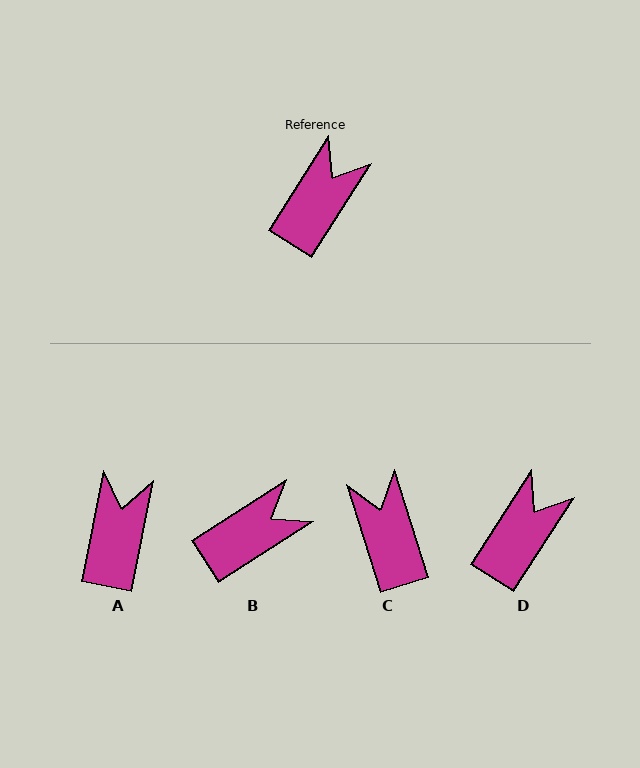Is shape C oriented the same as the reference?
No, it is off by about 50 degrees.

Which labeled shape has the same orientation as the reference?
D.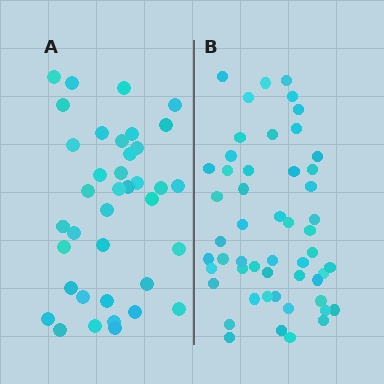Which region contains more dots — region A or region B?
Region B (the right region) has more dots.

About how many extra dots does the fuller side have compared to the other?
Region B has approximately 15 more dots than region A.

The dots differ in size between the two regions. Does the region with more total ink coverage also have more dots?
No. Region A has more total ink coverage because its dots are larger, but region B actually contains more individual dots. Total area can be misleading — the number of items is what matters here.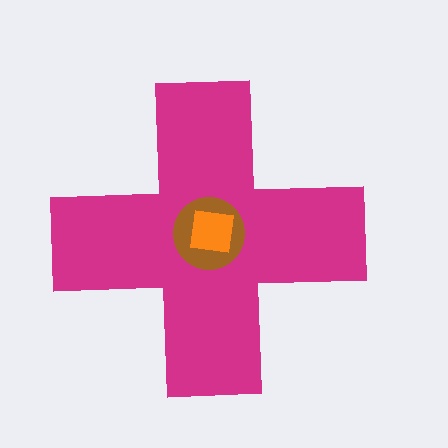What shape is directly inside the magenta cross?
The brown circle.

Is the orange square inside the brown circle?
Yes.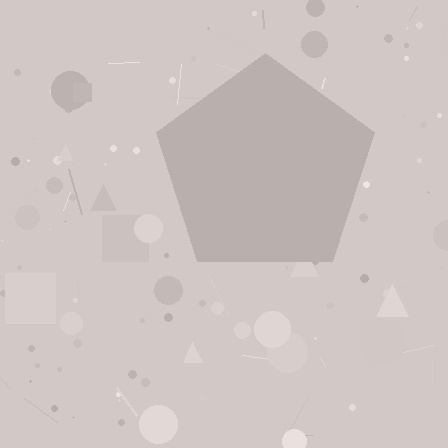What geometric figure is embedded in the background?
A pentagon is embedded in the background.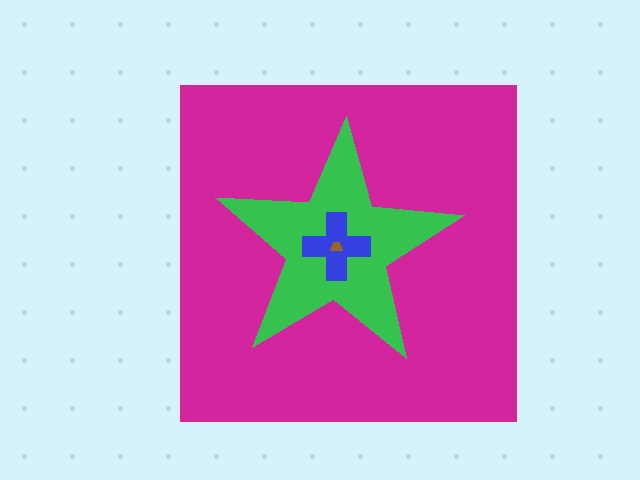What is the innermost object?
The brown trapezoid.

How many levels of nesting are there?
4.